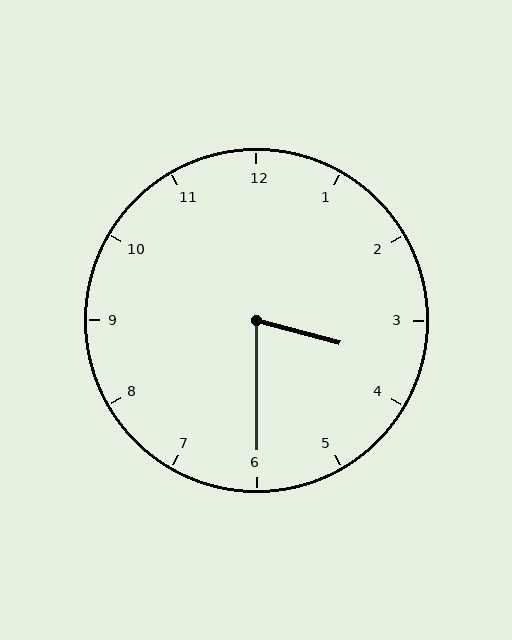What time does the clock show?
3:30.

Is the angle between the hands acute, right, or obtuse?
It is acute.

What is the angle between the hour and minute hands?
Approximately 75 degrees.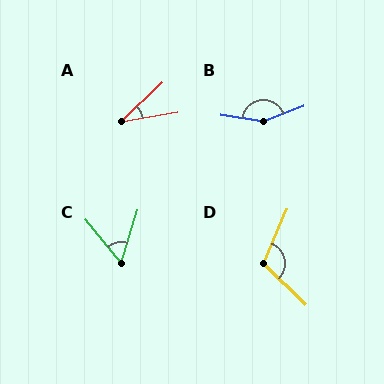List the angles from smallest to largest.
A (34°), C (56°), D (110°), B (151°).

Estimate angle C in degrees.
Approximately 56 degrees.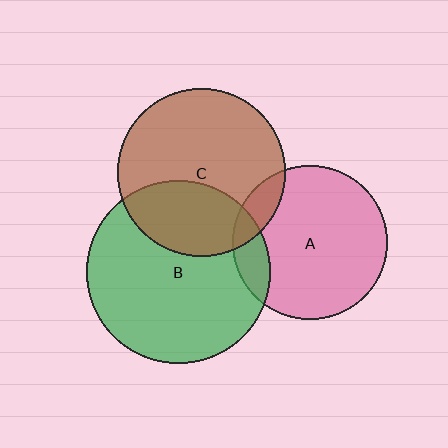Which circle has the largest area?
Circle B (green).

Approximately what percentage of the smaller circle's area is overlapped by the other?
Approximately 15%.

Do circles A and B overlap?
Yes.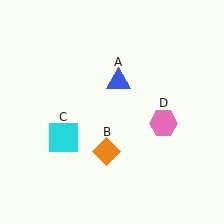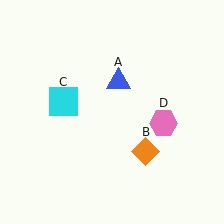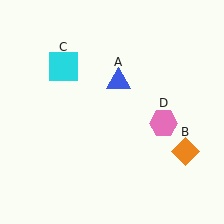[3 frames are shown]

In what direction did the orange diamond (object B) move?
The orange diamond (object B) moved right.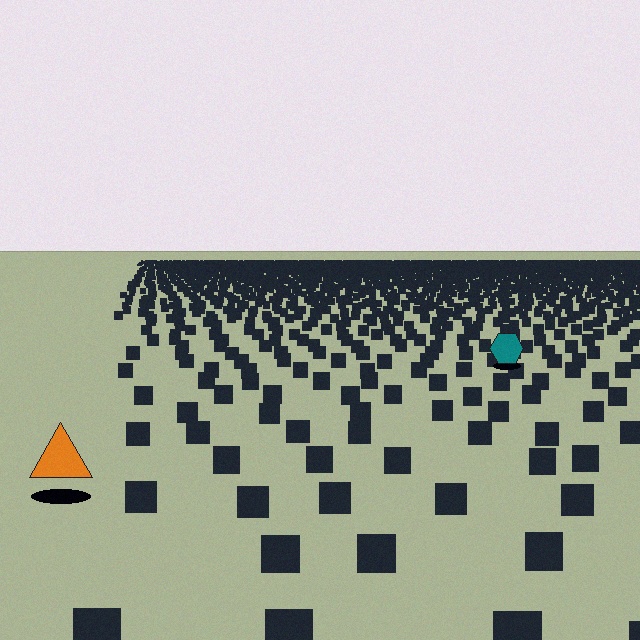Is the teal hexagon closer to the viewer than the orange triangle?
No. The orange triangle is closer — you can tell from the texture gradient: the ground texture is coarser near it.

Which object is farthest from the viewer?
The teal hexagon is farthest from the viewer. It appears smaller and the ground texture around it is denser.